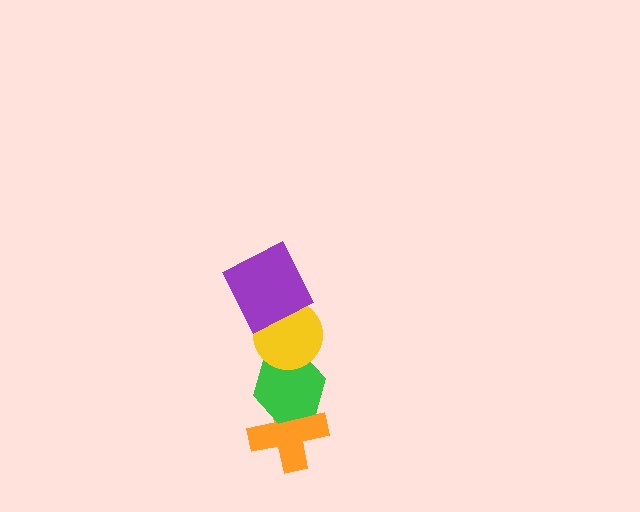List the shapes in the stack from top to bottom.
From top to bottom: the purple square, the yellow circle, the green hexagon, the orange cross.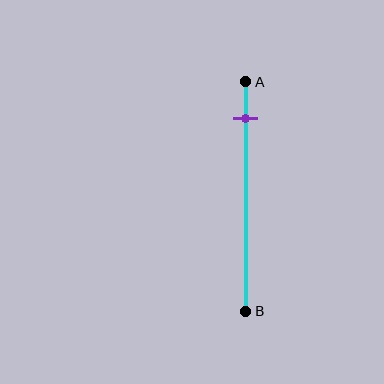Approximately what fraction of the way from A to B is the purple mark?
The purple mark is approximately 15% of the way from A to B.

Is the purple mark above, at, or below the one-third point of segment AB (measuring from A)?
The purple mark is above the one-third point of segment AB.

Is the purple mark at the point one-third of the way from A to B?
No, the mark is at about 15% from A, not at the 33% one-third point.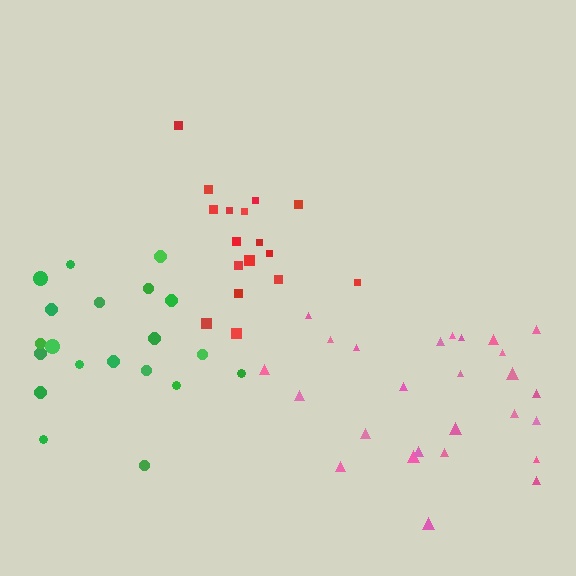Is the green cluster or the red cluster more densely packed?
Red.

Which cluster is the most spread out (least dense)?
Pink.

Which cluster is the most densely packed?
Red.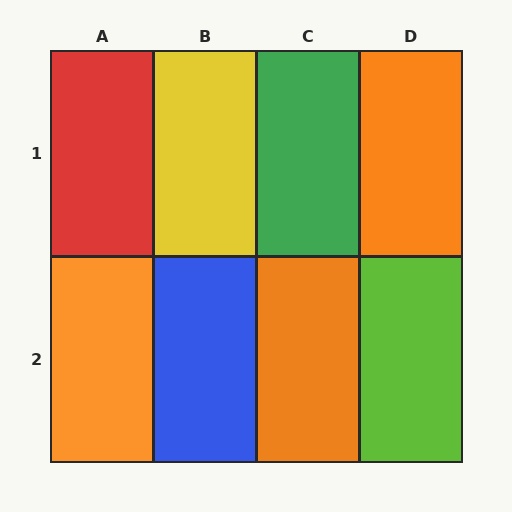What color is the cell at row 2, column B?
Blue.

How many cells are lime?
1 cell is lime.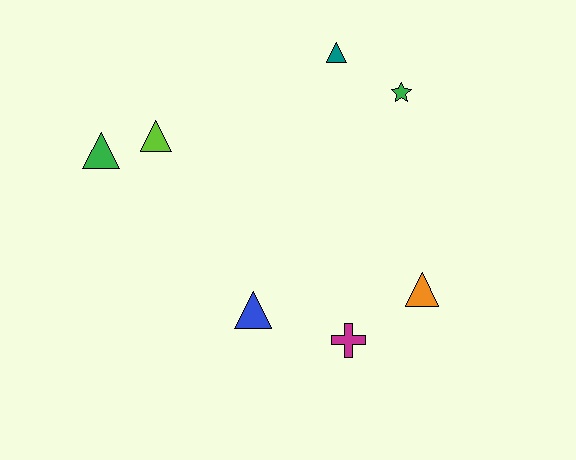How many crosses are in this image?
There is 1 cross.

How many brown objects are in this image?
There are no brown objects.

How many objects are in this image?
There are 7 objects.